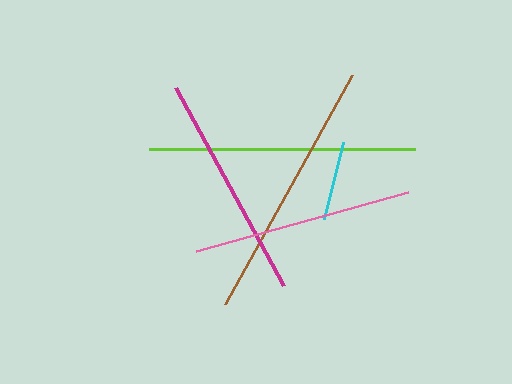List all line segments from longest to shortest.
From longest to shortest: lime, brown, magenta, pink, cyan.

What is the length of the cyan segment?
The cyan segment is approximately 79 pixels long.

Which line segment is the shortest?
The cyan line is the shortest at approximately 79 pixels.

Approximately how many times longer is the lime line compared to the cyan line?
The lime line is approximately 3.4 times the length of the cyan line.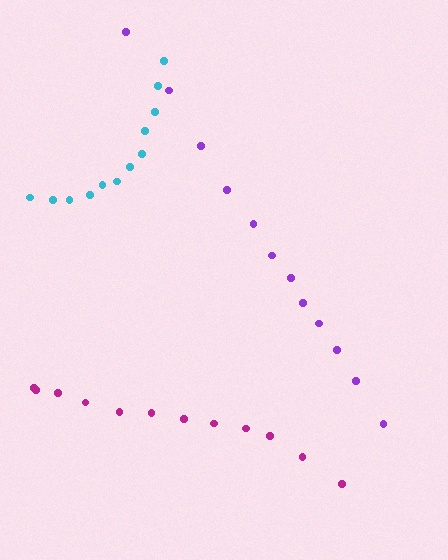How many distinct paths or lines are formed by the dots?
There are 3 distinct paths.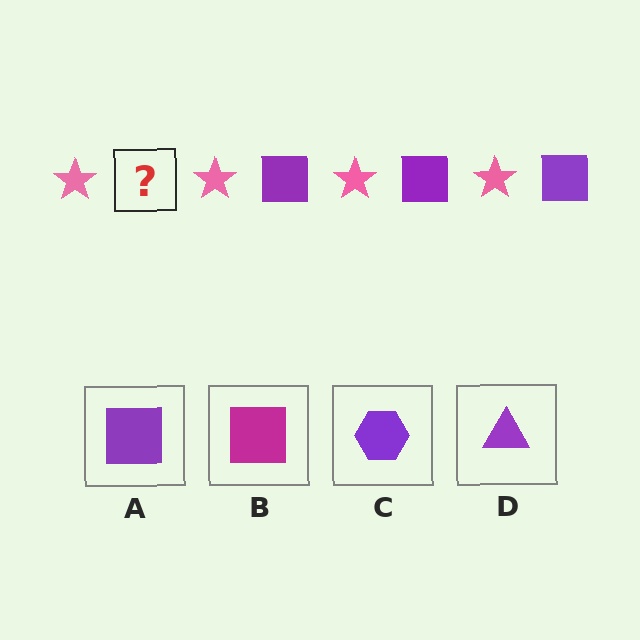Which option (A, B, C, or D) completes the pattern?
A.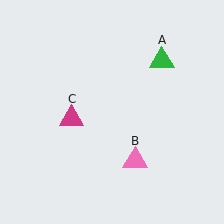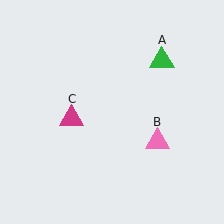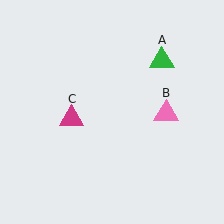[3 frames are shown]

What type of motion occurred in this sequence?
The pink triangle (object B) rotated counterclockwise around the center of the scene.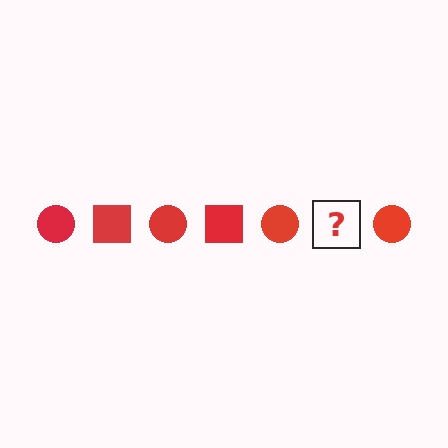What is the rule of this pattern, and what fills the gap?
The rule is that the pattern cycles through circle, square shapes in red. The gap should be filled with a red square.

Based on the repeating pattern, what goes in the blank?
The blank should be a red square.